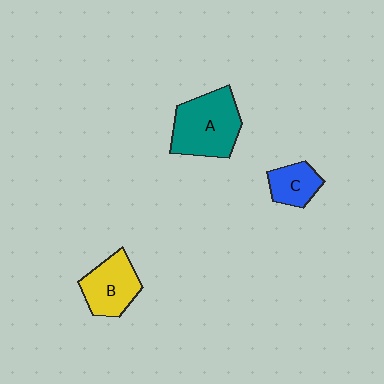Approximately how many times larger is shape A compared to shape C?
Approximately 2.1 times.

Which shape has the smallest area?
Shape C (blue).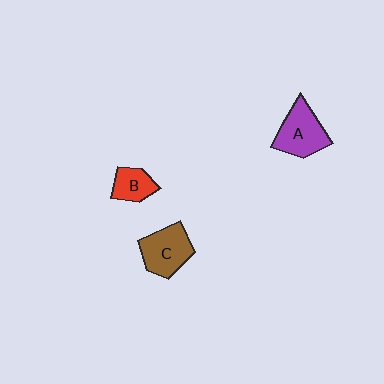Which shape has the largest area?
Shape A (purple).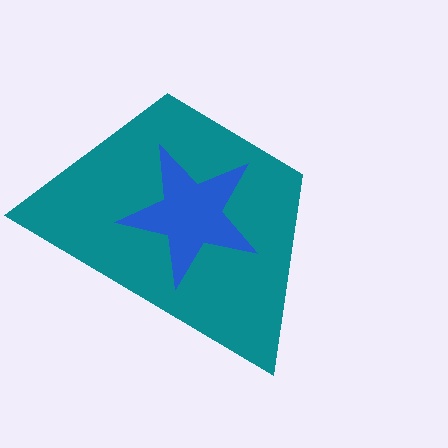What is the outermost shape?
The teal trapezoid.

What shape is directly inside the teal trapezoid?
The blue star.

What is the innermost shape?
The blue star.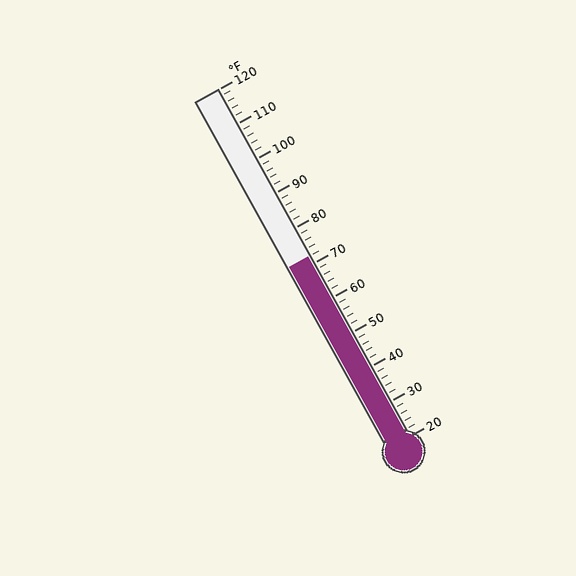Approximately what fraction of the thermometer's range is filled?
The thermometer is filled to approximately 50% of its range.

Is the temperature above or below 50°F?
The temperature is above 50°F.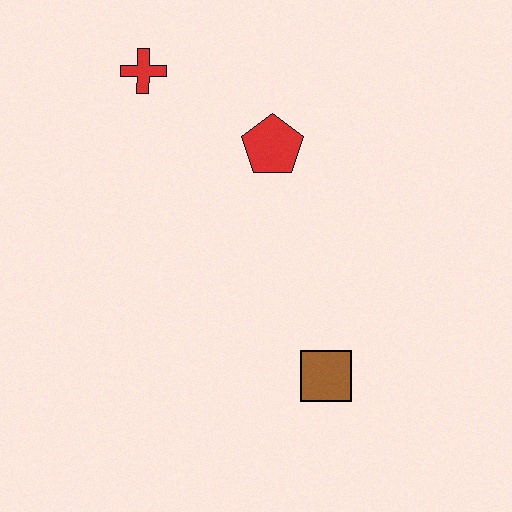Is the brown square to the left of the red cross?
No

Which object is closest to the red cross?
The red pentagon is closest to the red cross.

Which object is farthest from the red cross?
The brown square is farthest from the red cross.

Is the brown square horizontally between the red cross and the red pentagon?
No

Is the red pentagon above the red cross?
No